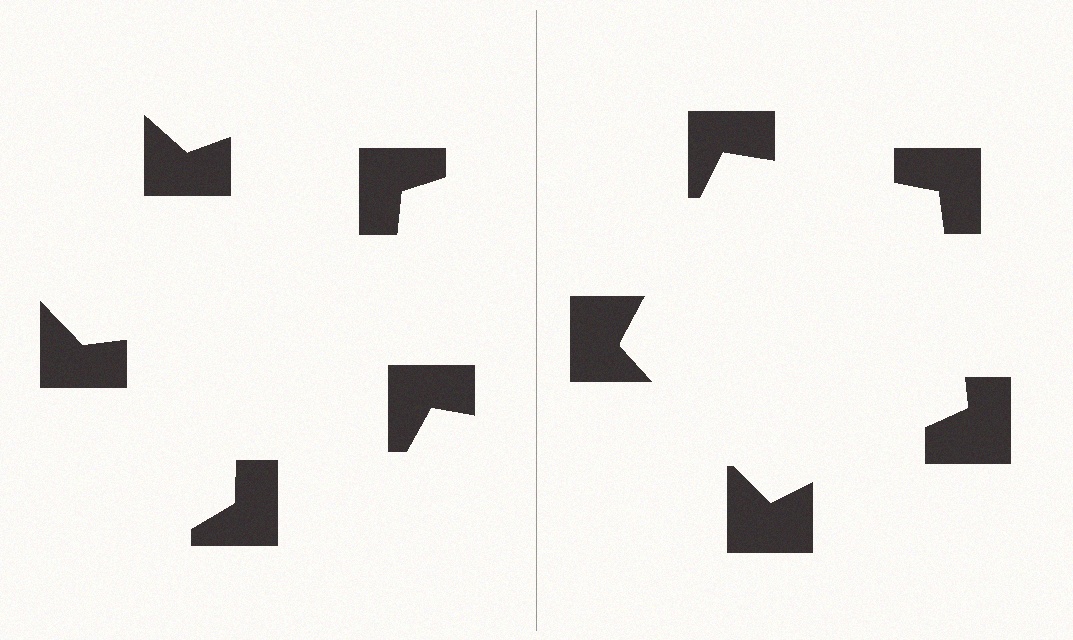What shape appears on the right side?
An illusory pentagon.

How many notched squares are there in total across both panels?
10 — 5 on each side.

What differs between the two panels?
The notched squares are positioned identically on both sides; only the wedge orientations differ. On the right they align to a pentagon; on the left they are misaligned.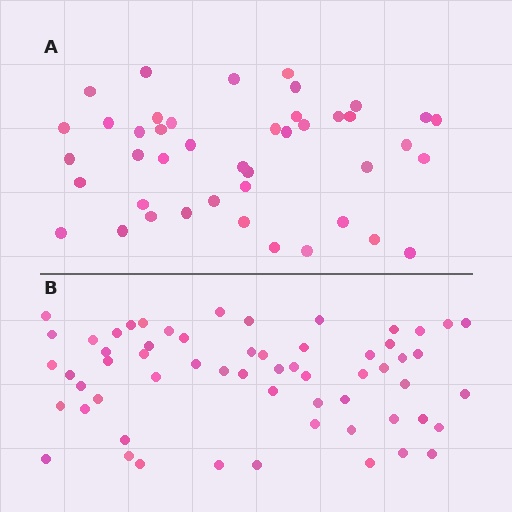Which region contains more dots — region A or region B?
Region B (the bottom region) has more dots.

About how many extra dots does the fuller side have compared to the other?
Region B has approximately 15 more dots than region A.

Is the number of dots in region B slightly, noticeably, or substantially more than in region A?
Region B has noticeably more, but not dramatically so. The ratio is roughly 1.4 to 1.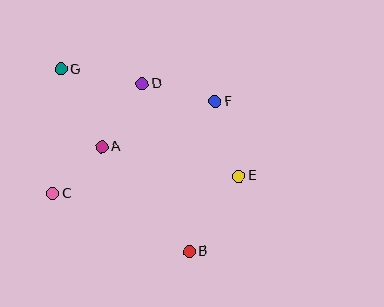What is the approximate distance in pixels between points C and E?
The distance between C and E is approximately 187 pixels.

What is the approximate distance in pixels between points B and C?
The distance between B and C is approximately 148 pixels.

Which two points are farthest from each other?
Points B and G are farthest from each other.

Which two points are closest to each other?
Points A and C are closest to each other.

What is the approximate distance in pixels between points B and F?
The distance between B and F is approximately 152 pixels.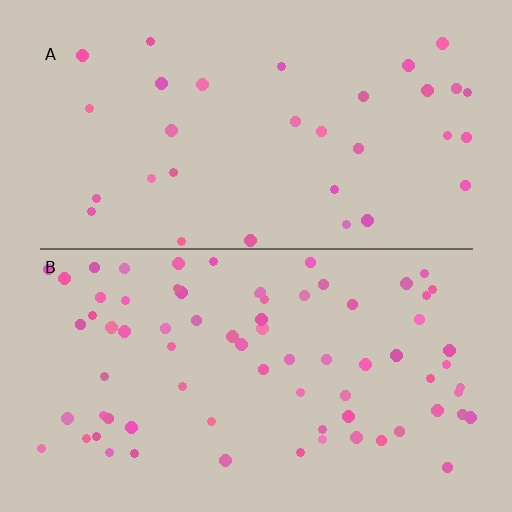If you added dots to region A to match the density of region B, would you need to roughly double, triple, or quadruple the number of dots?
Approximately double.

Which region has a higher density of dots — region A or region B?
B (the bottom).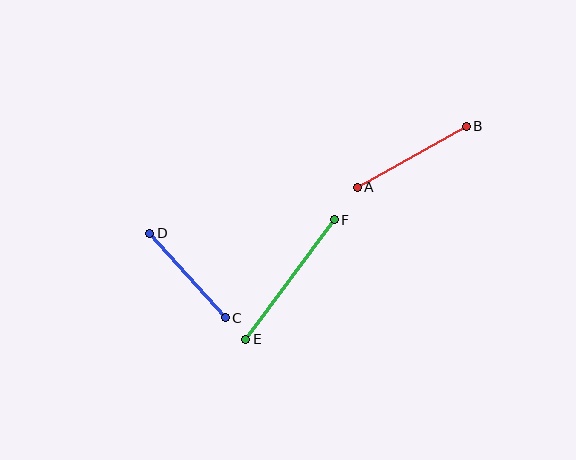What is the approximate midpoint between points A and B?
The midpoint is at approximately (412, 157) pixels.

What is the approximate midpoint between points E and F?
The midpoint is at approximately (290, 279) pixels.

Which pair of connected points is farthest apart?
Points E and F are farthest apart.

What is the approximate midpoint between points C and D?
The midpoint is at approximately (187, 275) pixels.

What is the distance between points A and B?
The distance is approximately 125 pixels.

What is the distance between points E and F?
The distance is approximately 149 pixels.